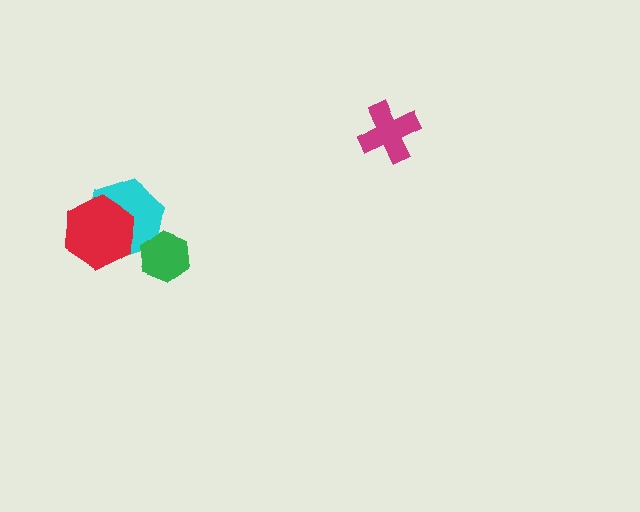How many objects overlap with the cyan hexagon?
2 objects overlap with the cyan hexagon.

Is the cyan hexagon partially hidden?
Yes, it is partially covered by another shape.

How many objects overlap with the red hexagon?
1 object overlaps with the red hexagon.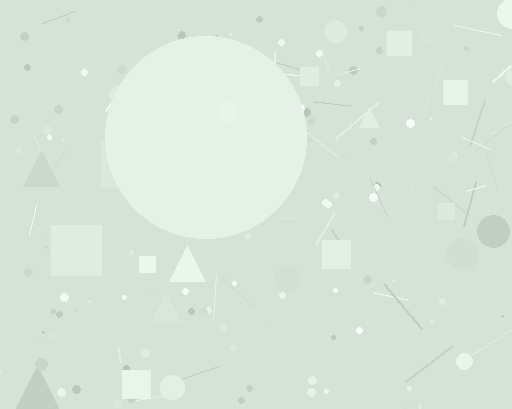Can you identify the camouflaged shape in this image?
The camouflaged shape is a circle.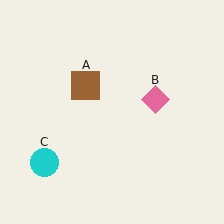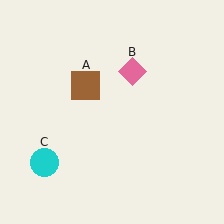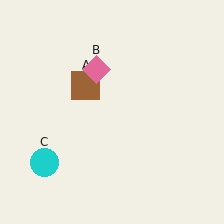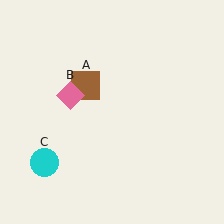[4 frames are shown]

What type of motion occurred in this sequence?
The pink diamond (object B) rotated counterclockwise around the center of the scene.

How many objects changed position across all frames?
1 object changed position: pink diamond (object B).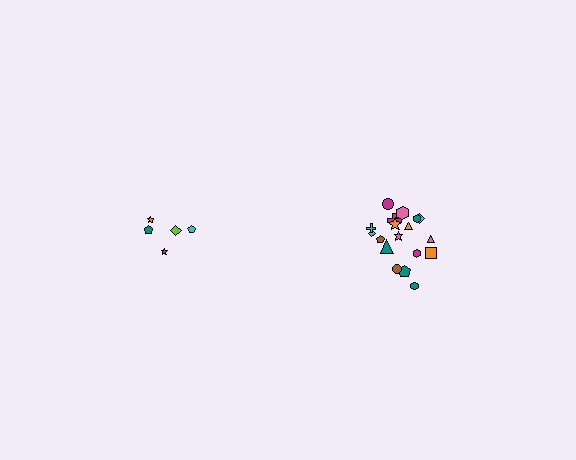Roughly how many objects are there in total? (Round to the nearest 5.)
Roughly 25 objects in total.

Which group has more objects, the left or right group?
The right group.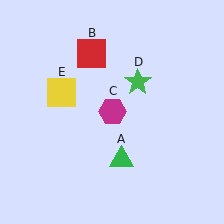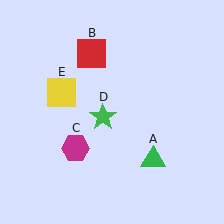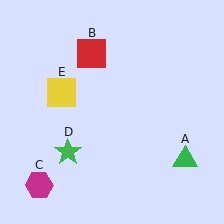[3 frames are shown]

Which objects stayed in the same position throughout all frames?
Red square (object B) and yellow square (object E) remained stationary.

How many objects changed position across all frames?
3 objects changed position: green triangle (object A), magenta hexagon (object C), green star (object D).